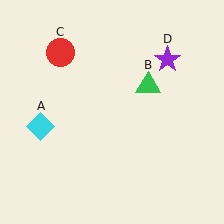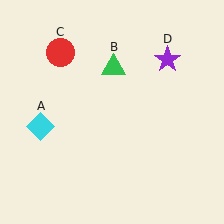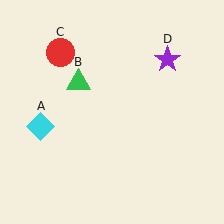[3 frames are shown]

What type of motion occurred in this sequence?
The green triangle (object B) rotated counterclockwise around the center of the scene.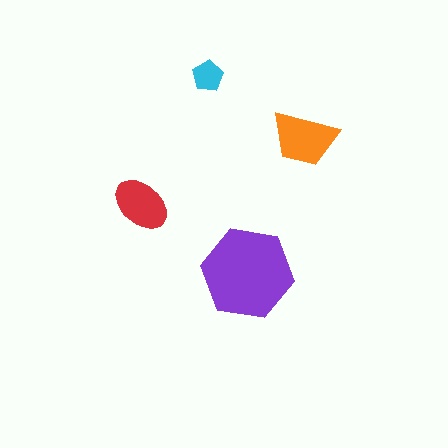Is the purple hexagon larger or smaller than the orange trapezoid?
Larger.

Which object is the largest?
The purple hexagon.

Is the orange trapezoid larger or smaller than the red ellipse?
Larger.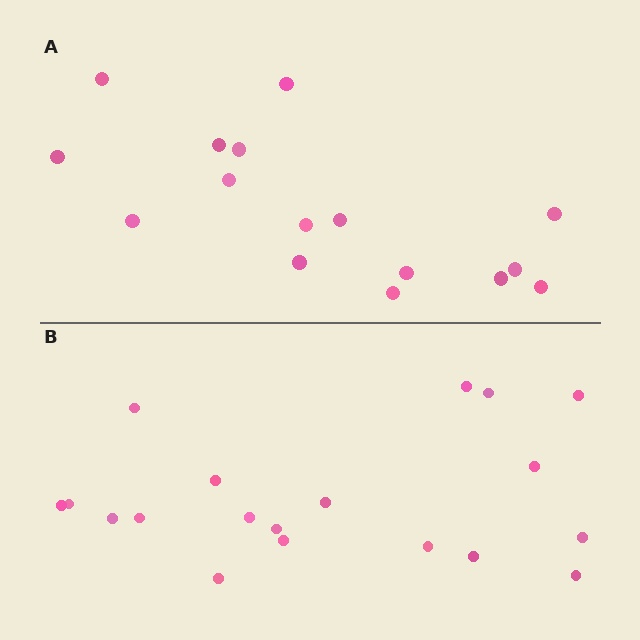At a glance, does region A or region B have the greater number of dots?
Region B (the bottom region) has more dots.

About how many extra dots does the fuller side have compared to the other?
Region B has just a few more — roughly 2 or 3 more dots than region A.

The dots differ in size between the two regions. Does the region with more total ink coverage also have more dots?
No. Region A has more total ink coverage because its dots are larger, but region B actually contains more individual dots. Total area can be misleading — the number of items is what matters here.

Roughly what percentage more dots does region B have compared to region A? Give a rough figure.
About 20% more.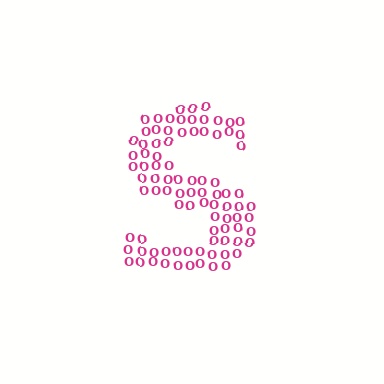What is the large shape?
The large shape is the letter S.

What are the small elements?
The small elements are letter O's.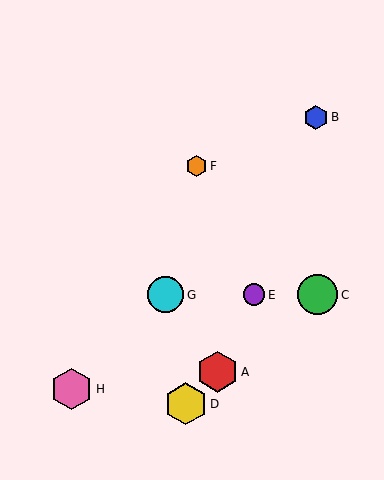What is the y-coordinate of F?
Object F is at y≈166.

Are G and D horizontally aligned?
No, G is at y≈295 and D is at y≈404.